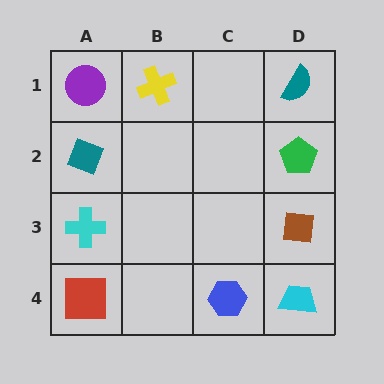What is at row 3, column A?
A cyan cross.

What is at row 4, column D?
A cyan trapezoid.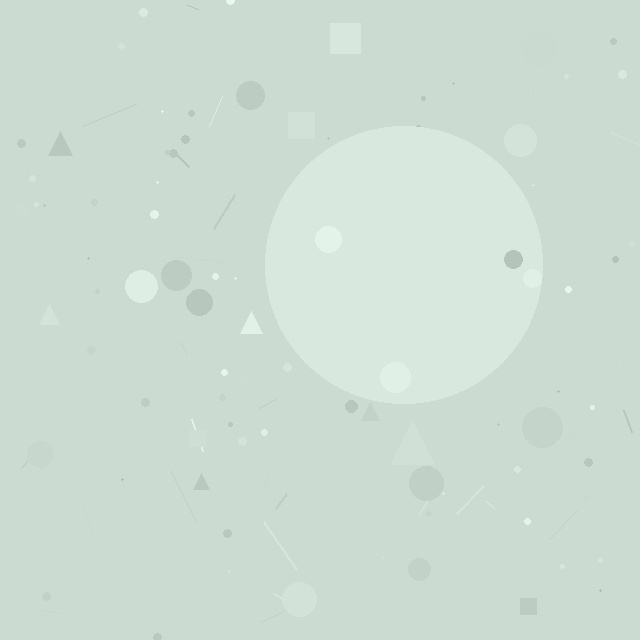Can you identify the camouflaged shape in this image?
The camouflaged shape is a circle.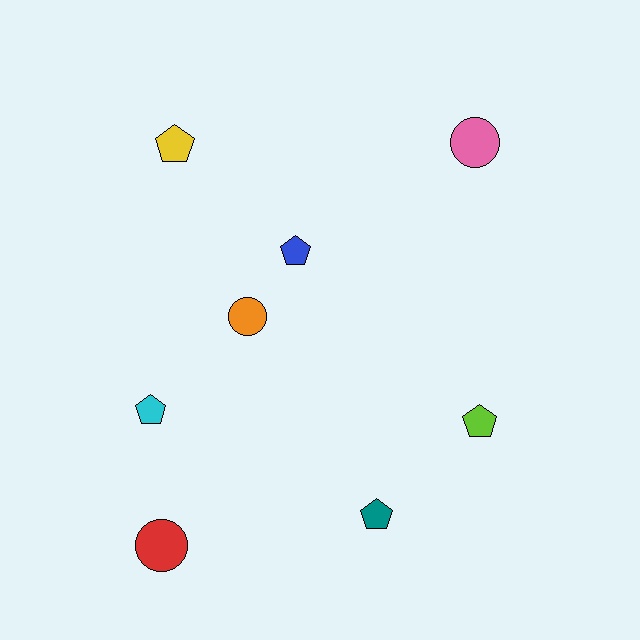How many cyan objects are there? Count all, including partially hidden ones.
There is 1 cyan object.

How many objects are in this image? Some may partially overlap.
There are 8 objects.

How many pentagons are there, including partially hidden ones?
There are 5 pentagons.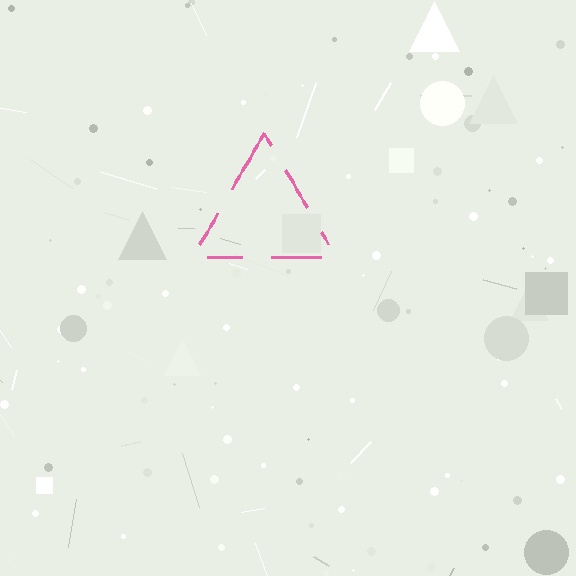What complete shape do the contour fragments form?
The contour fragments form a triangle.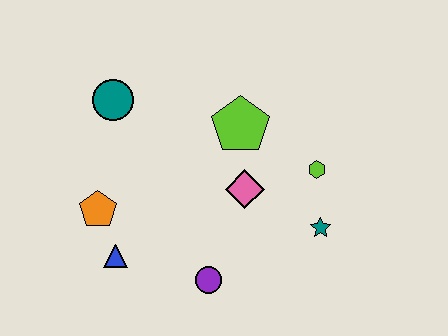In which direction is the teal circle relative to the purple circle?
The teal circle is above the purple circle.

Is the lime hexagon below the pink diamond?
No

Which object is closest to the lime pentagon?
The pink diamond is closest to the lime pentagon.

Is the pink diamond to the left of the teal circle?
No